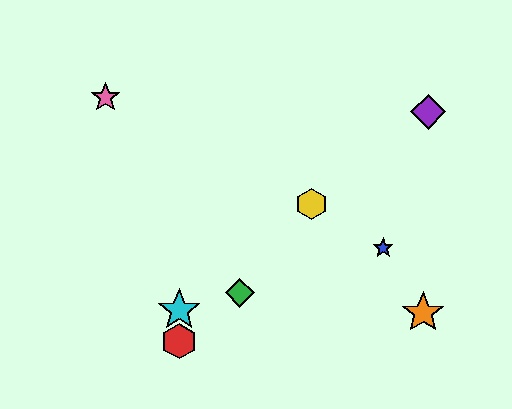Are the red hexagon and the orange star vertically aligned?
No, the red hexagon is at x≈179 and the orange star is at x≈423.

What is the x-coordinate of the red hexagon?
The red hexagon is at x≈179.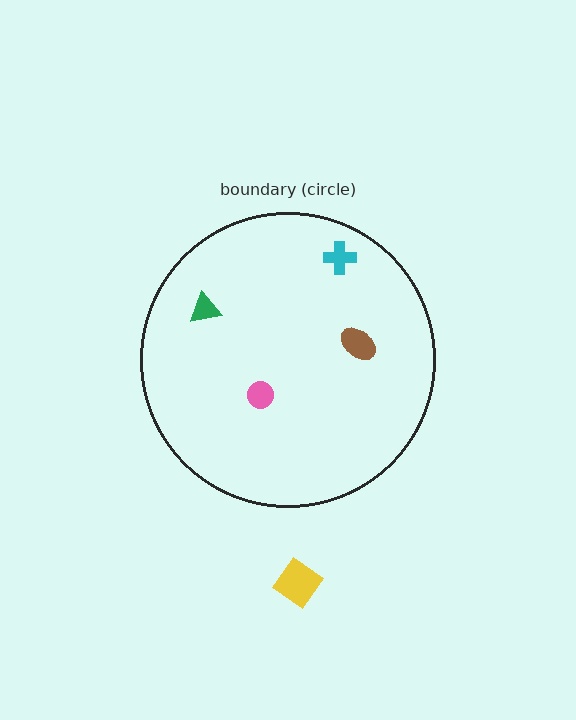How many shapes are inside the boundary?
4 inside, 1 outside.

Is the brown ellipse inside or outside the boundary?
Inside.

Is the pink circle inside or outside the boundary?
Inside.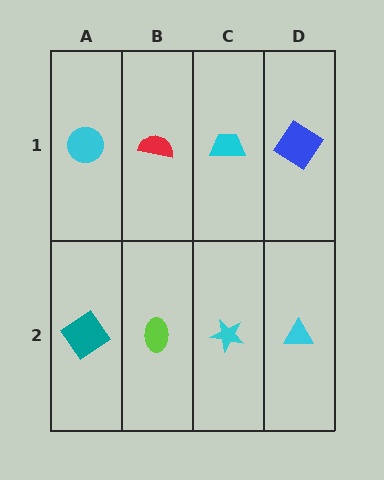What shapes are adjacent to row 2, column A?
A cyan circle (row 1, column A), a lime ellipse (row 2, column B).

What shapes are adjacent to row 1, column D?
A cyan triangle (row 2, column D), a cyan trapezoid (row 1, column C).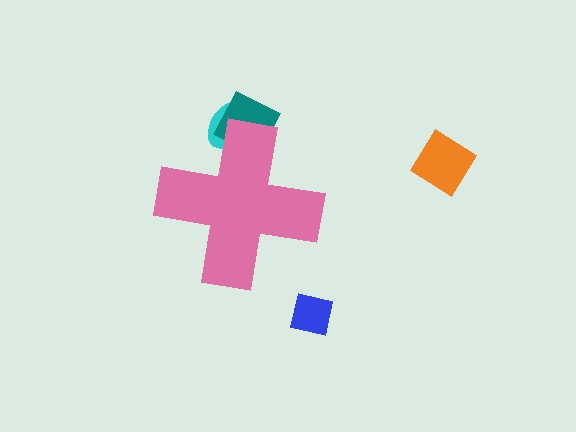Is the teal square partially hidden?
Yes, the teal square is partially hidden behind the pink cross.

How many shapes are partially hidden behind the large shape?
2 shapes are partially hidden.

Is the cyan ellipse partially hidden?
Yes, the cyan ellipse is partially hidden behind the pink cross.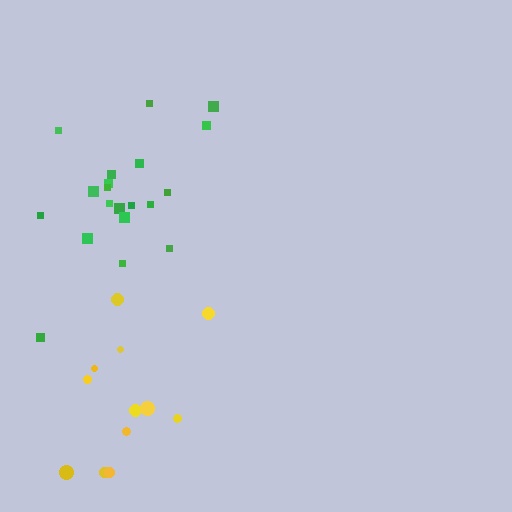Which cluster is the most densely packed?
Green.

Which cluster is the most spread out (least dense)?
Yellow.